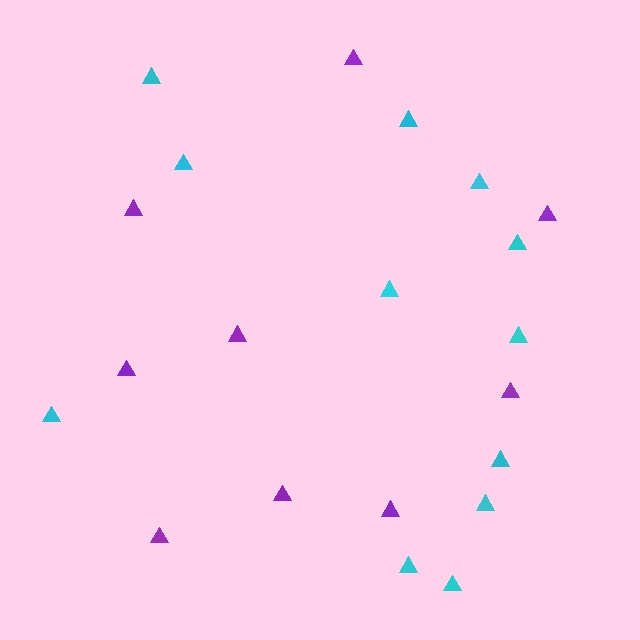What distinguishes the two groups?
There are 2 groups: one group of cyan triangles (12) and one group of purple triangles (9).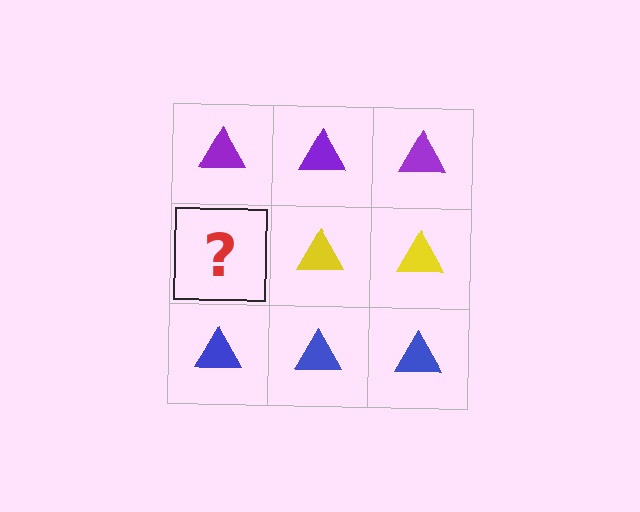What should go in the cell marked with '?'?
The missing cell should contain a yellow triangle.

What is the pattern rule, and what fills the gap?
The rule is that each row has a consistent color. The gap should be filled with a yellow triangle.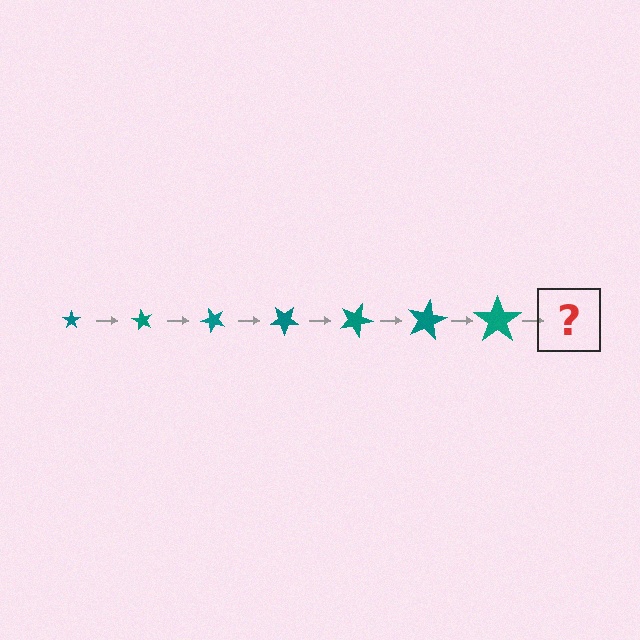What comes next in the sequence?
The next element should be a star, larger than the previous one and rotated 420 degrees from the start.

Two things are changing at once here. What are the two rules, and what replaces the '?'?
The two rules are that the star grows larger each step and it rotates 60 degrees each step. The '?' should be a star, larger than the previous one and rotated 420 degrees from the start.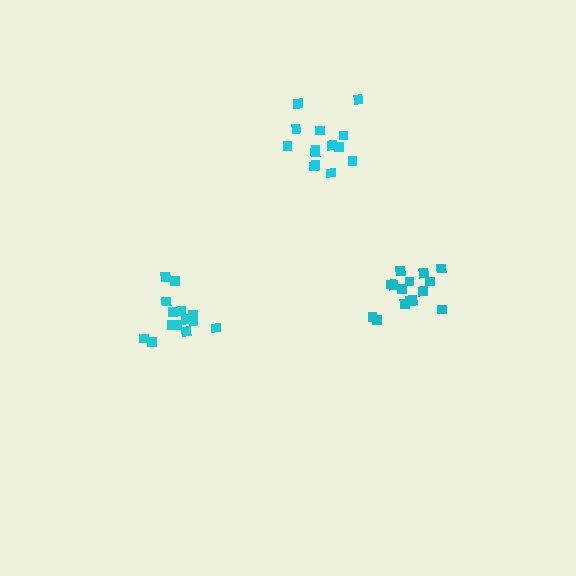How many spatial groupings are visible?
There are 3 spatial groupings.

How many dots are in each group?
Group 1: 15 dots, Group 2: 14 dots, Group 3: 14 dots (43 total).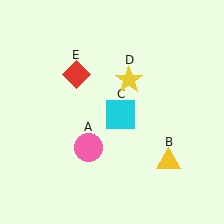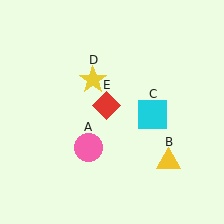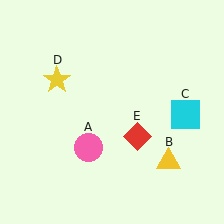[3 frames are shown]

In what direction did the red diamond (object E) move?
The red diamond (object E) moved down and to the right.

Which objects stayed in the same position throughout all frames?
Pink circle (object A) and yellow triangle (object B) remained stationary.